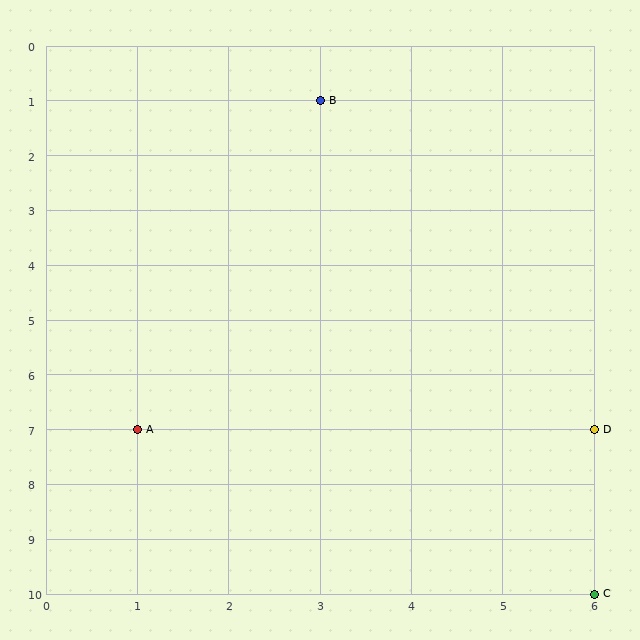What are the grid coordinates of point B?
Point B is at grid coordinates (3, 1).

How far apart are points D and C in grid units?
Points D and C are 3 rows apart.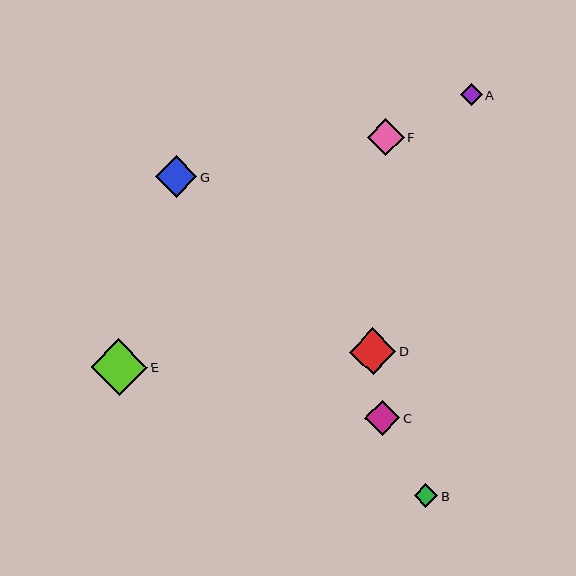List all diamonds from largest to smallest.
From largest to smallest: E, D, G, F, C, B, A.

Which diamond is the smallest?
Diamond A is the smallest with a size of approximately 22 pixels.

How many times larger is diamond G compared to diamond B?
Diamond G is approximately 1.8 times the size of diamond B.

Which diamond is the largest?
Diamond E is the largest with a size of approximately 57 pixels.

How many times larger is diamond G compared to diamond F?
Diamond G is approximately 1.1 times the size of diamond F.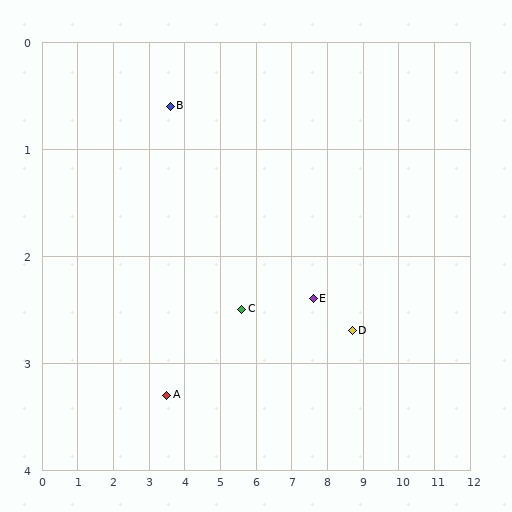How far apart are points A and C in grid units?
Points A and C are about 2.2 grid units apart.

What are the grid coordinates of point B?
Point B is at approximately (3.6, 0.6).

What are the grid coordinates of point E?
Point E is at approximately (7.6, 2.4).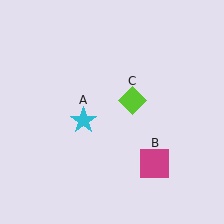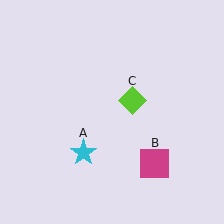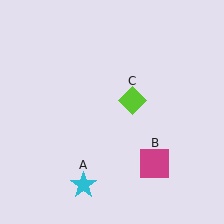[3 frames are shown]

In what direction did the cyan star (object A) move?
The cyan star (object A) moved down.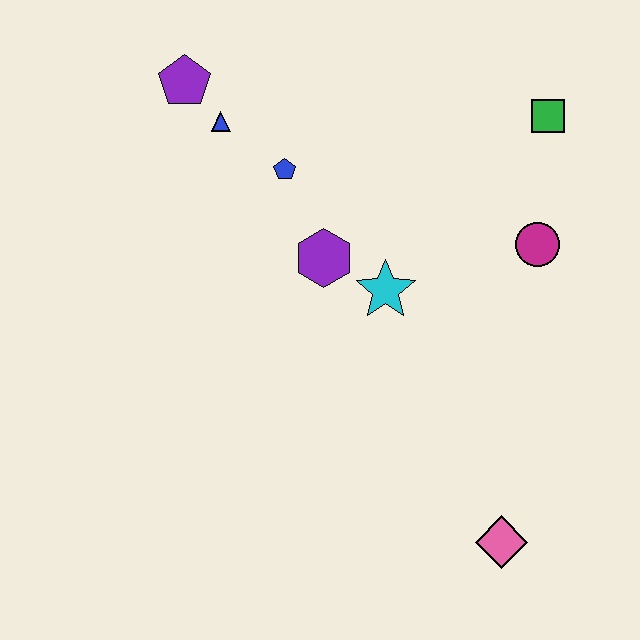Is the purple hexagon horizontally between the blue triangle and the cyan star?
Yes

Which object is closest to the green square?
The magenta circle is closest to the green square.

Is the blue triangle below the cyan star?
No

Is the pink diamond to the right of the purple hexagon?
Yes